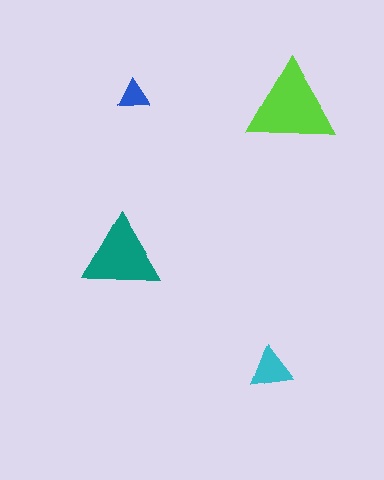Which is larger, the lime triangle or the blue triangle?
The lime one.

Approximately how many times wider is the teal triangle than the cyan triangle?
About 2 times wider.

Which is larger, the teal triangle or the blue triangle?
The teal one.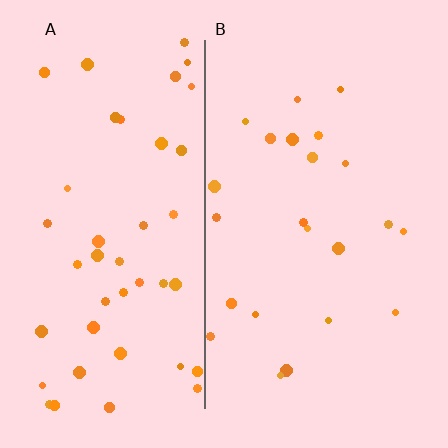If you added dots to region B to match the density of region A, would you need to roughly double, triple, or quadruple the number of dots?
Approximately double.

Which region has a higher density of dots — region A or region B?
A (the left).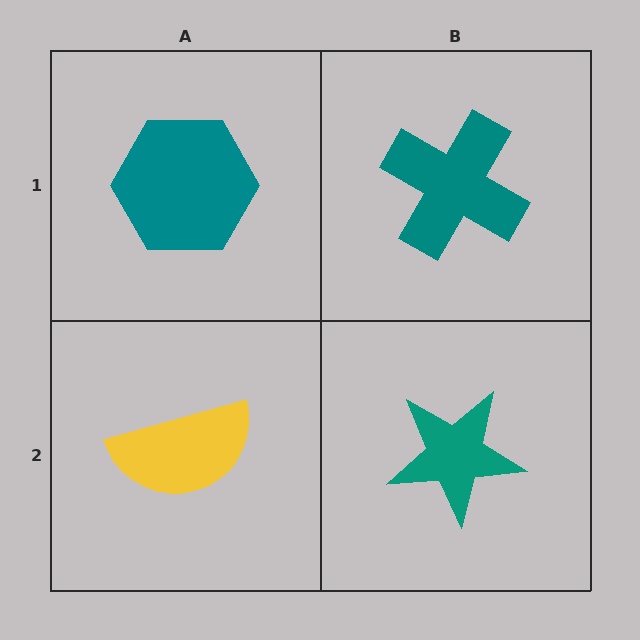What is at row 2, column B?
A teal star.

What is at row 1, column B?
A teal cross.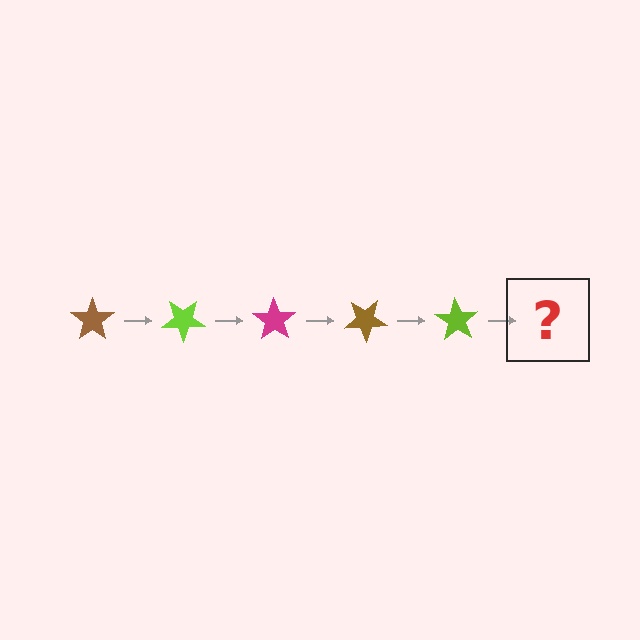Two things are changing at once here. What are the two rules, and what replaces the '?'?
The two rules are that it rotates 35 degrees each step and the color cycles through brown, lime, and magenta. The '?' should be a magenta star, rotated 175 degrees from the start.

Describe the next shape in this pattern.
It should be a magenta star, rotated 175 degrees from the start.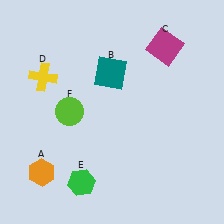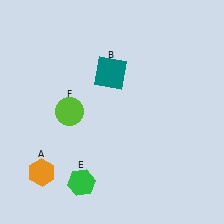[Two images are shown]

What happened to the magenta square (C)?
The magenta square (C) was removed in Image 2. It was in the top-right area of Image 1.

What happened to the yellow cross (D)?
The yellow cross (D) was removed in Image 2. It was in the top-left area of Image 1.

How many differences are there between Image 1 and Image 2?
There are 2 differences between the two images.